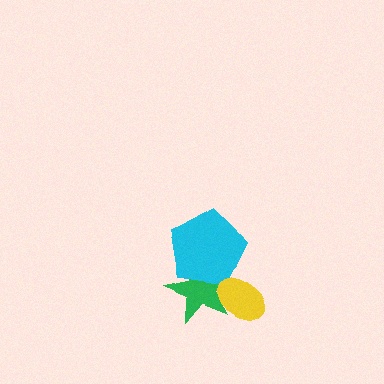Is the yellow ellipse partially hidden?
No, no other shape covers it.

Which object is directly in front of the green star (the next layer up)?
The cyan pentagon is directly in front of the green star.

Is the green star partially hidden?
Yes, it is partially covered by another shape.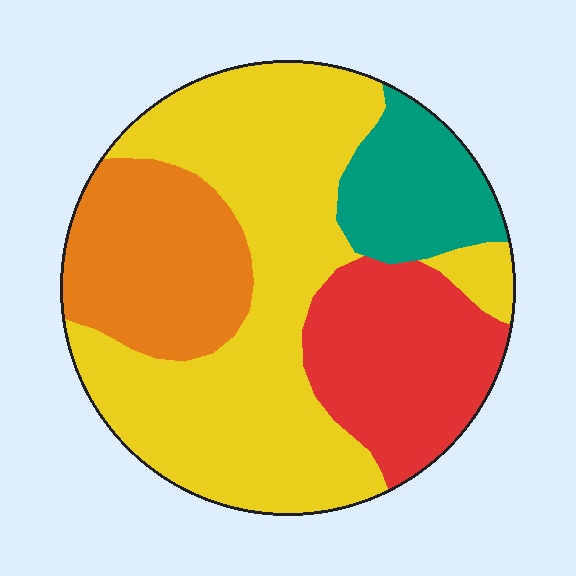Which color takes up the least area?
Teal, at roughly 10%.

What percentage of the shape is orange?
Orange covers roughly 20% of the shape.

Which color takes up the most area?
Yellow, at roughly 50%.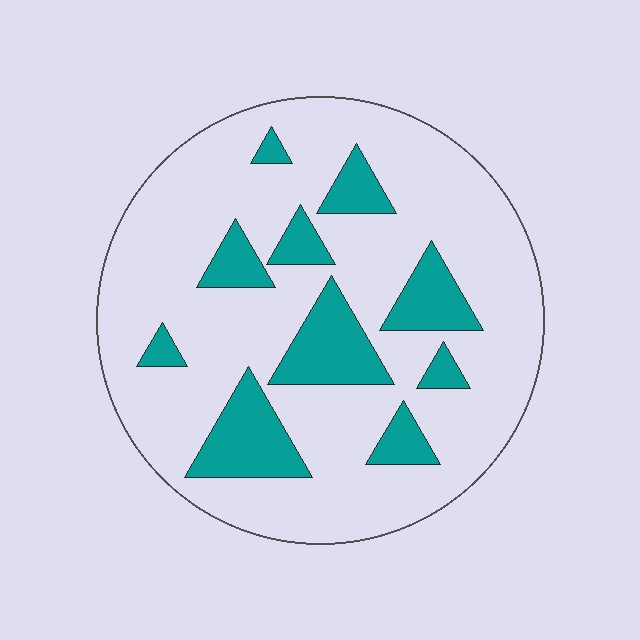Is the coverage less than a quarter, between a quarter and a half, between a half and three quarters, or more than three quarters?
Less than a quarter.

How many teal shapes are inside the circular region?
10.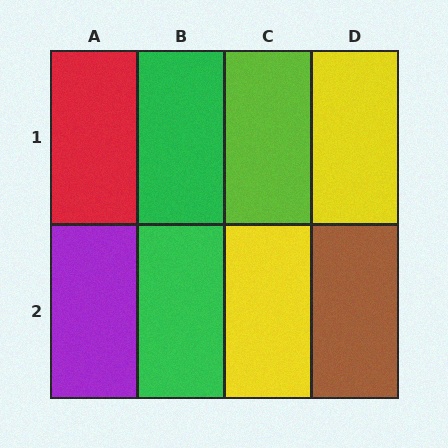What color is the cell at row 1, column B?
Green.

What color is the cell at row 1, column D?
Yellow.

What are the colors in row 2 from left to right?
Purple, green, yellow, brown.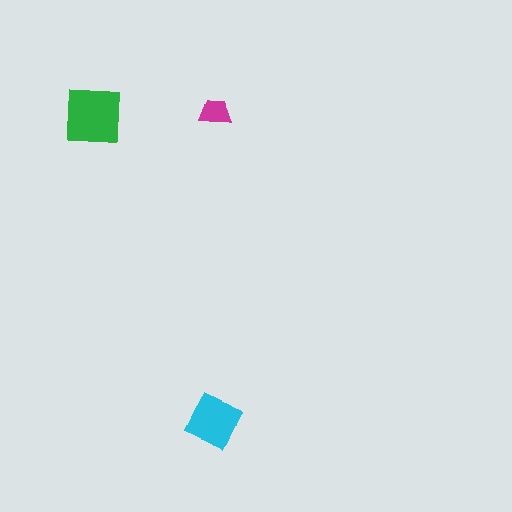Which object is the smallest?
The magenta trapezoid.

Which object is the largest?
The green square.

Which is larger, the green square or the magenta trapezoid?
The green square.